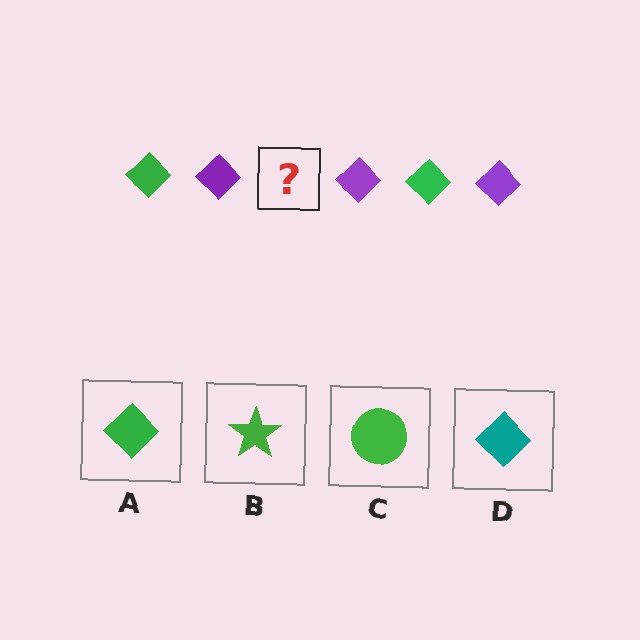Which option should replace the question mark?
Option A.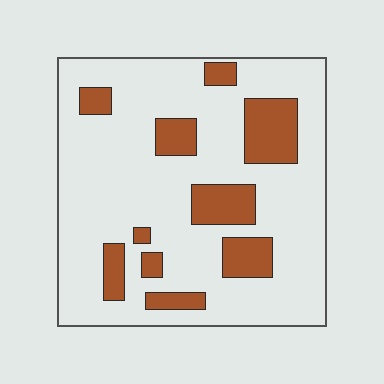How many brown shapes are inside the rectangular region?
10.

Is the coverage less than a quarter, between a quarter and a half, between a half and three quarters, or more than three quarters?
Less than a quarter.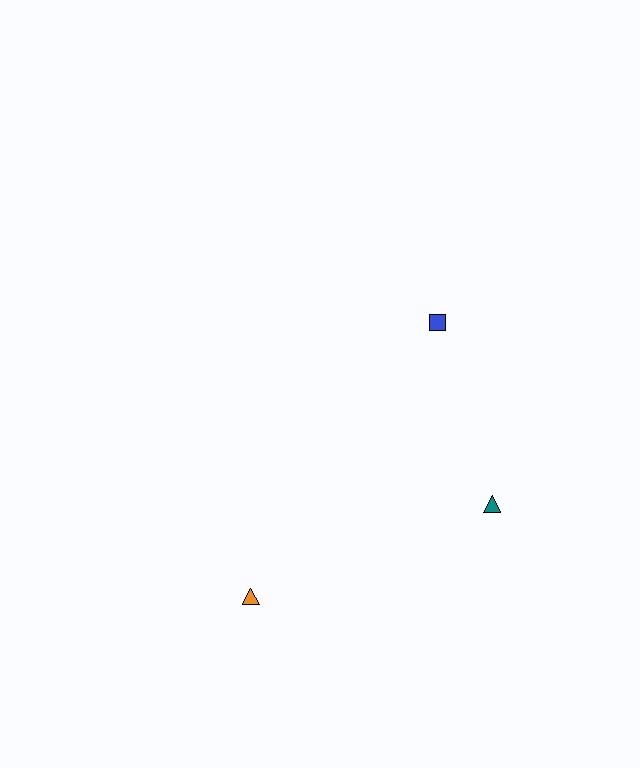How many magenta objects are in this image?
There are no magenta objects.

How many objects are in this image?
There are 3 objects.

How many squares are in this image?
There is 1 square.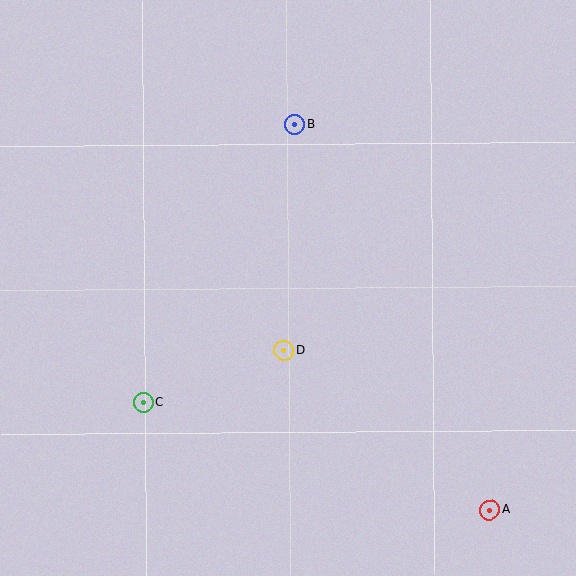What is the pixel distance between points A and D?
The distance between A and D is 260 pixels.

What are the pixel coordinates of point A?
Point A is at (490, 510).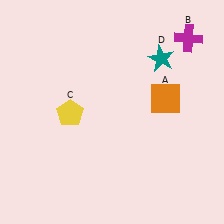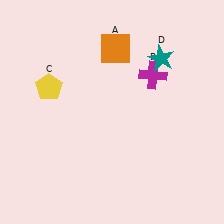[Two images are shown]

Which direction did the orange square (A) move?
The orange square (A) moved up.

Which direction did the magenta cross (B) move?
The magenta cross (B) moved down.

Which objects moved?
The objects that moved are: the orange square (A), the magenta cross (B), the yellow pentagon (C).